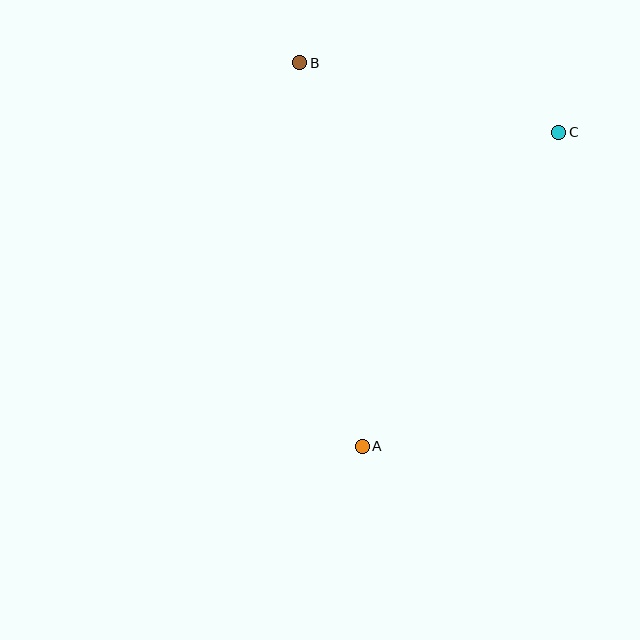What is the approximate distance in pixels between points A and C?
The distance between A and C is approximately 371 pixels.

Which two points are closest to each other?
Points B and C are closest to each other.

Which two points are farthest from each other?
Points A and B are farthest from each other.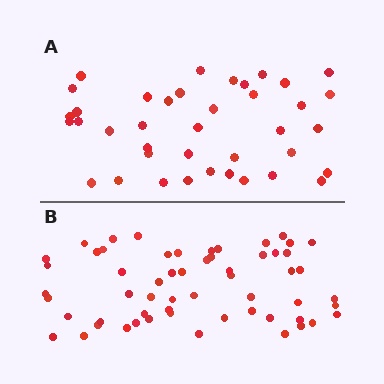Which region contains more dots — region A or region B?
Region B (the bottom region) has more dots.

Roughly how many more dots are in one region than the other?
Region B has approximately 20 more dots than region A.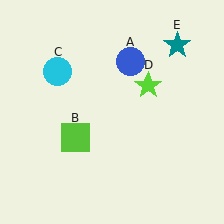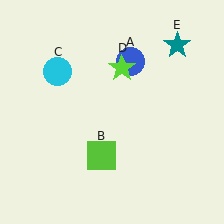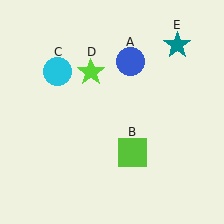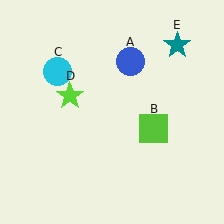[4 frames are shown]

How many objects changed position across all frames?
2 objects changed position: lime square (object B), lime star (object D).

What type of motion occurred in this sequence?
The lime square (object B), lime star (object D) rotated counterclockwise around the center of the scene.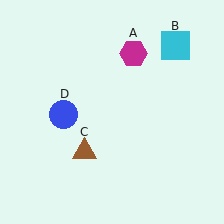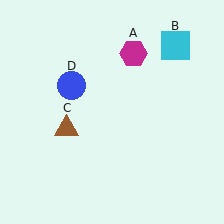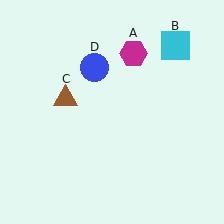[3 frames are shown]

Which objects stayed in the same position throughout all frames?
Magenta hexagon (object A) and cyan square (object B) remained stationary.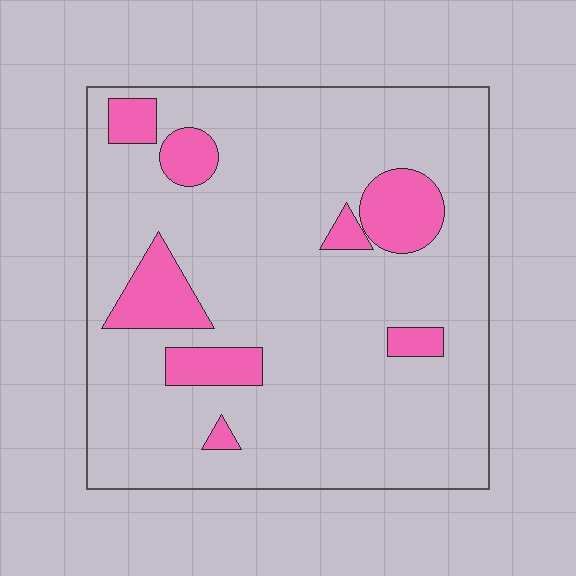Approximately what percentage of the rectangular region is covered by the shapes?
Approximately 15%.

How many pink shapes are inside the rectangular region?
8.